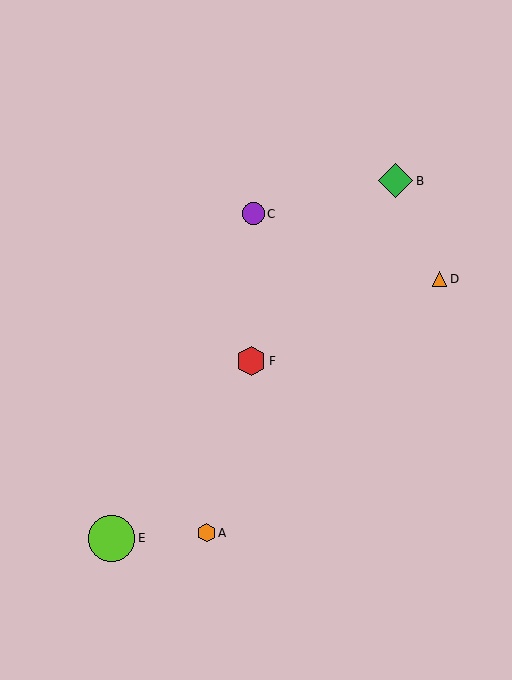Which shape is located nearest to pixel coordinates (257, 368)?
The red hexagon (labeled F) at (251, 361) is nearest to that location.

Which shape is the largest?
The lime circle (labeled E) is the largest.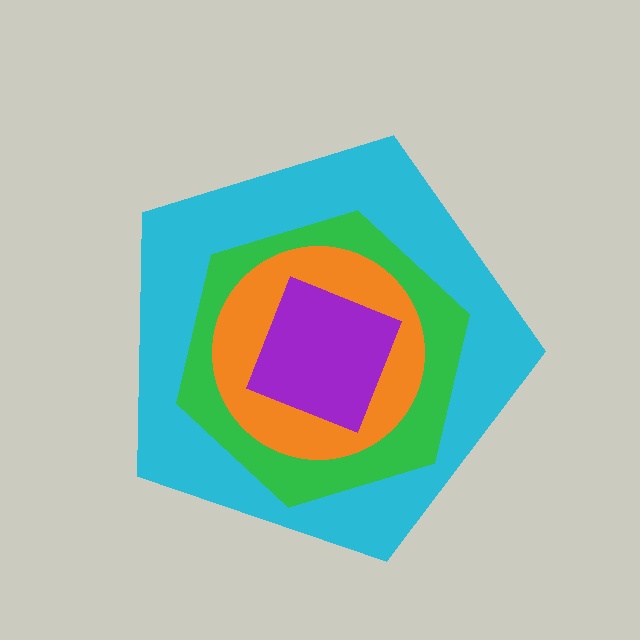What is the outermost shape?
The cyan pentagon.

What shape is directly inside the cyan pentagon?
The green hexagon.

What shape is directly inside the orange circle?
The purple diamond.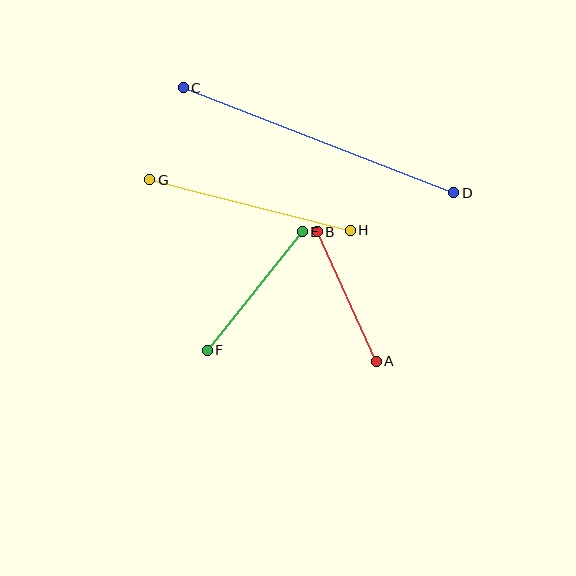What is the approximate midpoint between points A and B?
The midpoint is at approximately (347, 297) pixels.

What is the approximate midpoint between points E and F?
The midpoint is at approximately (255, 291) pixels.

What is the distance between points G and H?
The distance is approximately 207 pixels.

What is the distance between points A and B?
The distance is approximately 142 pixels.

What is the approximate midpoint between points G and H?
The midpoint is at approximately (250, 205) pixels.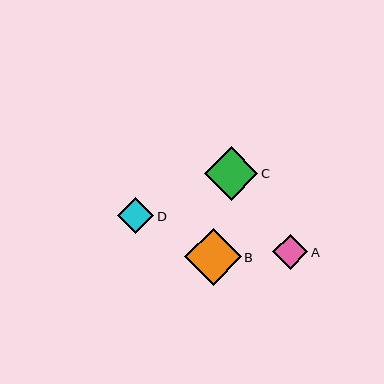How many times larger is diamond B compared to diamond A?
Diamond B is approximately 1.6 times the size of diamond A.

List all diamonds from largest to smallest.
From largest to smallest: B, C, D, A.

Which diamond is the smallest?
Diamond A is the smallest with a size of approximately 35 pixels.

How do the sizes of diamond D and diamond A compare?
Diamond D and diamond A are approximately the same size.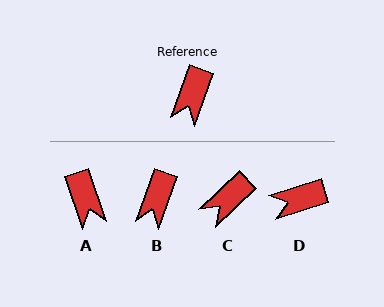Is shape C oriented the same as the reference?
No, it is off by about 27 degrees.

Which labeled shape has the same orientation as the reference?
B.